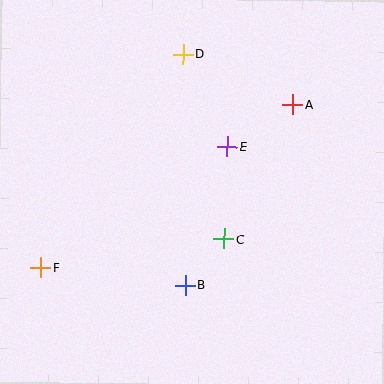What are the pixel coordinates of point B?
Point B is at (185, 285).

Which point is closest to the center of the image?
Point C at (224, 239) is closest to the center.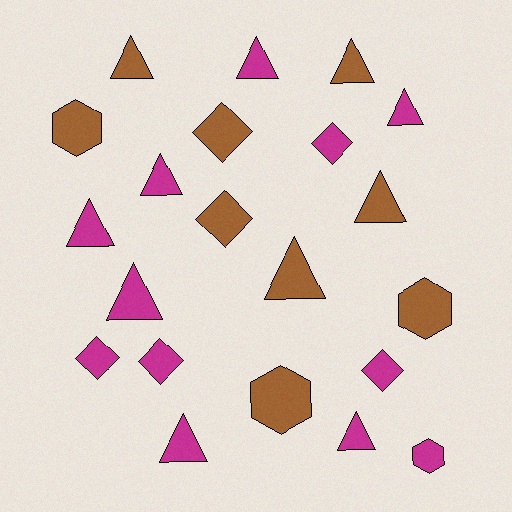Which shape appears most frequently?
Triangle, with 11 objects.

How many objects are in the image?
There are 21 objects.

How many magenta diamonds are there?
There are 4 magenta diamonds.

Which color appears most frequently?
Magenta, with 12 objects.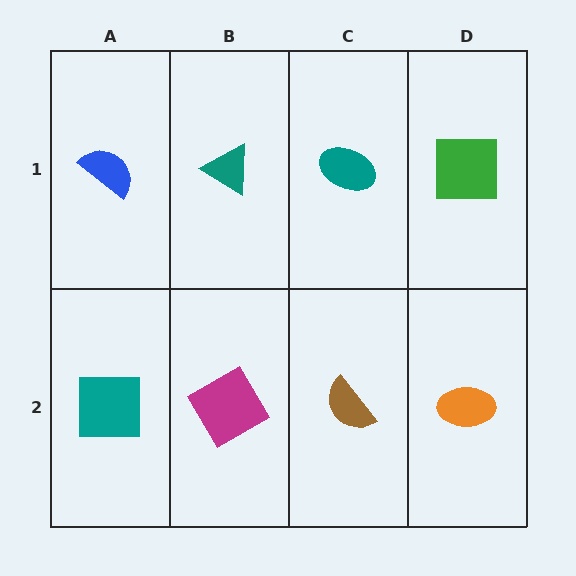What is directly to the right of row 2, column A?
A magenta diamond.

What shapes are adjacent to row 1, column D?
An orange ellipse (row 2, column D), a teal ellipse (row 1, column C).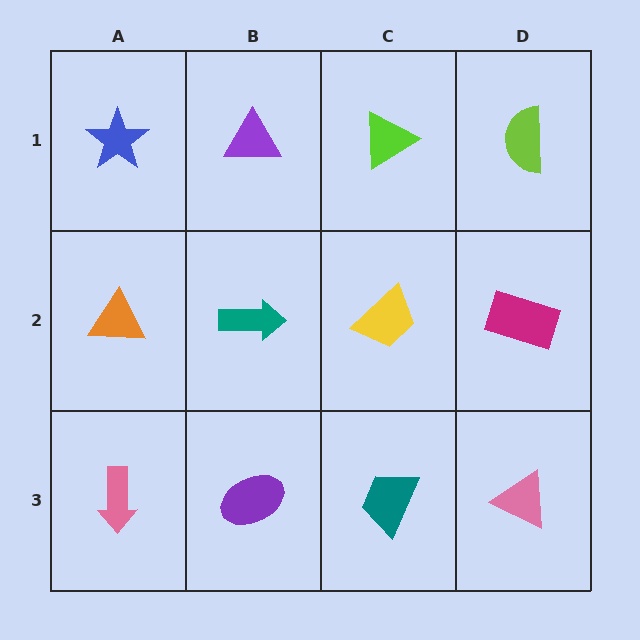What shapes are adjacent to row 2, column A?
A blue star (row 1, column A), a pink arrow (row 3, column A), a teal arrow (row 2, column B).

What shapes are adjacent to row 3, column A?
An orange triangle (row 2, column A), a purple ellipse (row 3, column B).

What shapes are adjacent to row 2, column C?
A lime triangle (row 1, column C), a teal trapezoid (row 3, column C), a teal arrow (row 2, column B), a magenta rectangle (row 2, column D).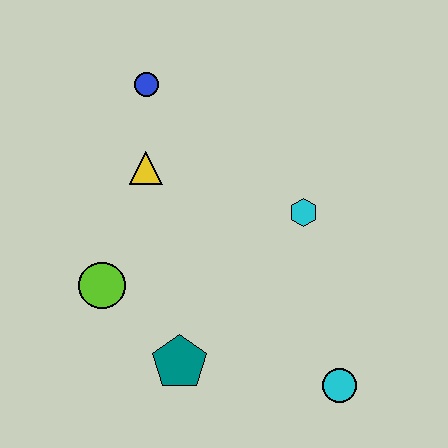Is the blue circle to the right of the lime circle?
Yes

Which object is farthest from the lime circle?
The cyan circle is farthest from the lime circle.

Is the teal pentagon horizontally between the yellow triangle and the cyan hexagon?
Yes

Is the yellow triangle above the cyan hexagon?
Yes